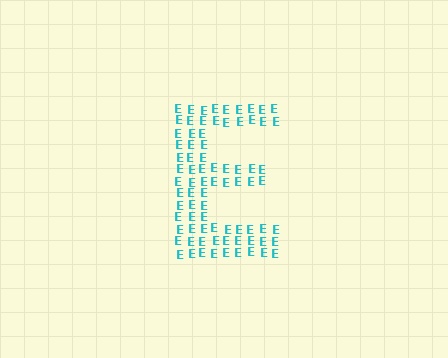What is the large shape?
The large shape is the letter E.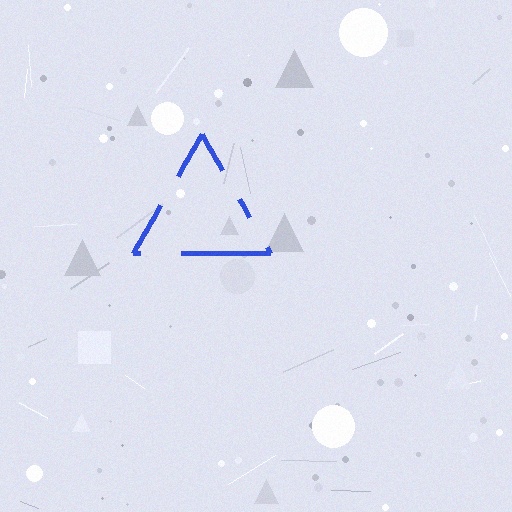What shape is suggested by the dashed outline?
The dashed outline suggests a triangle.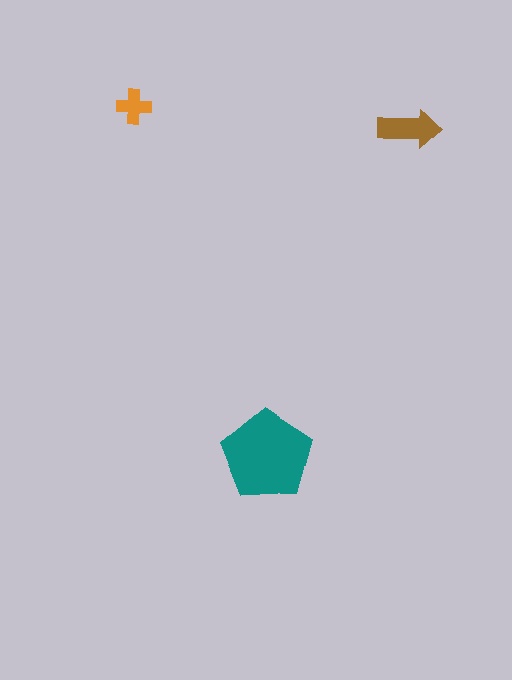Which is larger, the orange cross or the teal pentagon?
The teal pentagon.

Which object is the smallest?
The orange cross.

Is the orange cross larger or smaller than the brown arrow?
Smaller.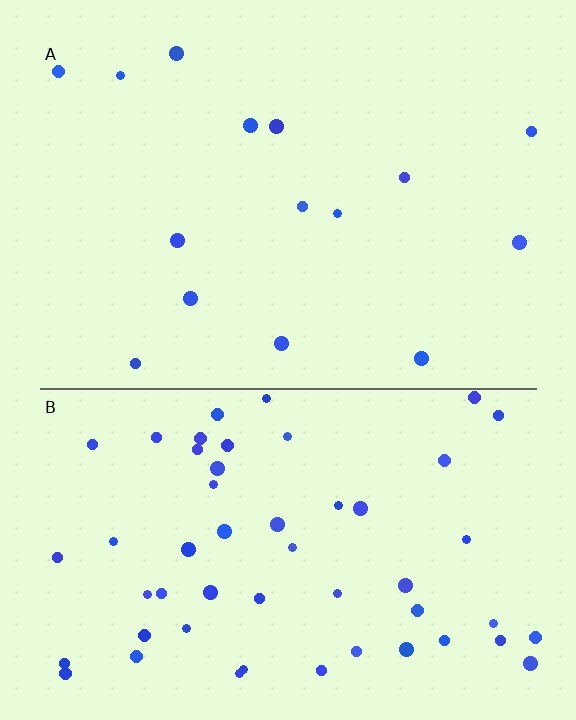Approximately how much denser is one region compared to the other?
Approximately 3.5× — region B over region A.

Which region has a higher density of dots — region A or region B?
B (the bottom).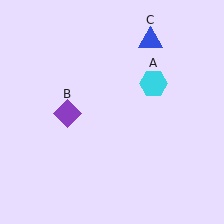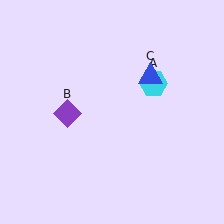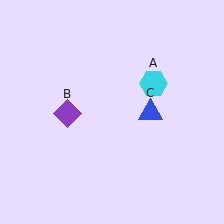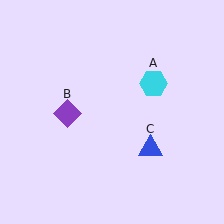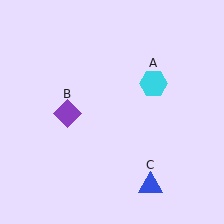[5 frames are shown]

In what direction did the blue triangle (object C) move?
The blue triangle (object C) moved down.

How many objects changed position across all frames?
1 object changed position: blue triangle (object C).